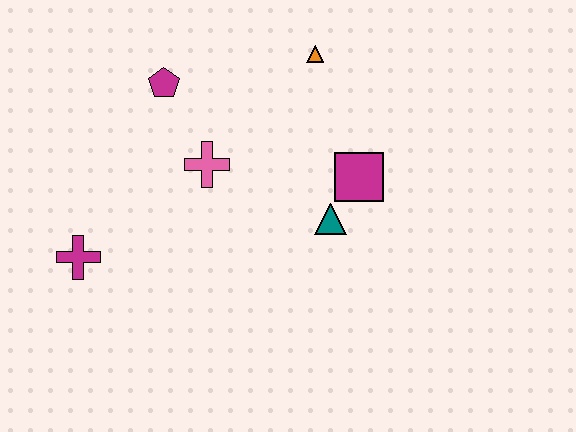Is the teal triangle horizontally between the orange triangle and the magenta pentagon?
No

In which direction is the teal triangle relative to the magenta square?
The teal triangle is below the magenta square.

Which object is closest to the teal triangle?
The magenta square is closest to the teal triangle.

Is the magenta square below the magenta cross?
No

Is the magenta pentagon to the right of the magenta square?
No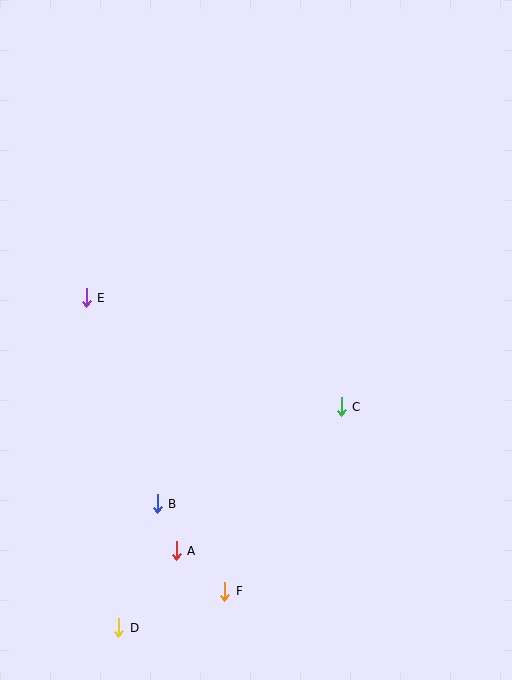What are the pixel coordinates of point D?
Point D is at (119, 628).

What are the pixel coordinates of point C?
Point C is at (341, 407).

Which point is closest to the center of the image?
Point C at (341, 407) is closest to the center.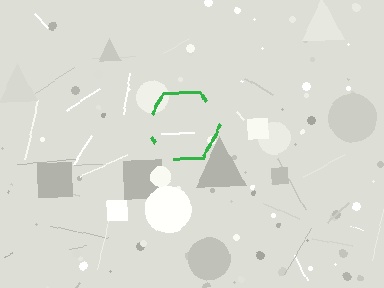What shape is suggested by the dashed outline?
The dashed outline suggests a hexagon.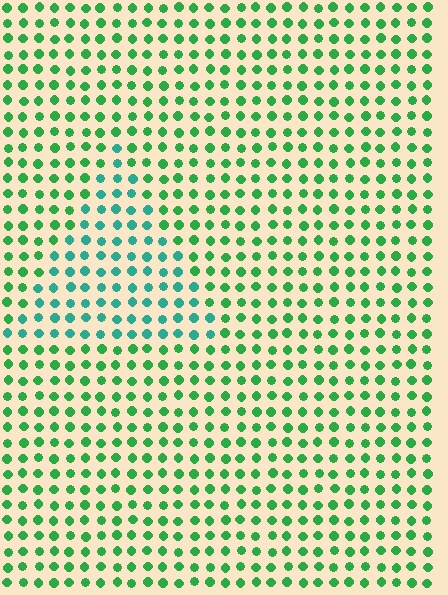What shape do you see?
I see a triangle.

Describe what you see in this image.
The image is filled with small green elements in a uniform arrangement. A triangle-shaped region is visible where the elements are tinted to a slightly different hue, forming a subtle color boundary.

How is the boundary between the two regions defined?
The boundary is defined purely by a slight shift in hue (about 36 degrees). Spacing, size, and orientation are identical on both sides.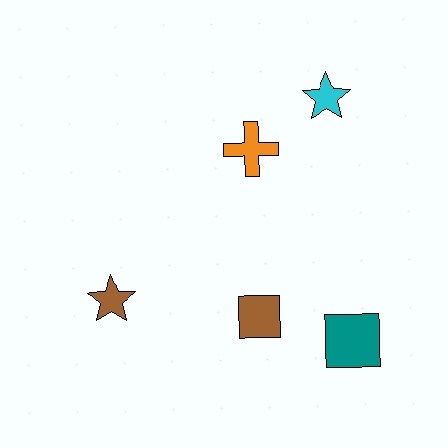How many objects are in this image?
There are 5 objects.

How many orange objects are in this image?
There is 1 orange object.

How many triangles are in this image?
There are no triangles.